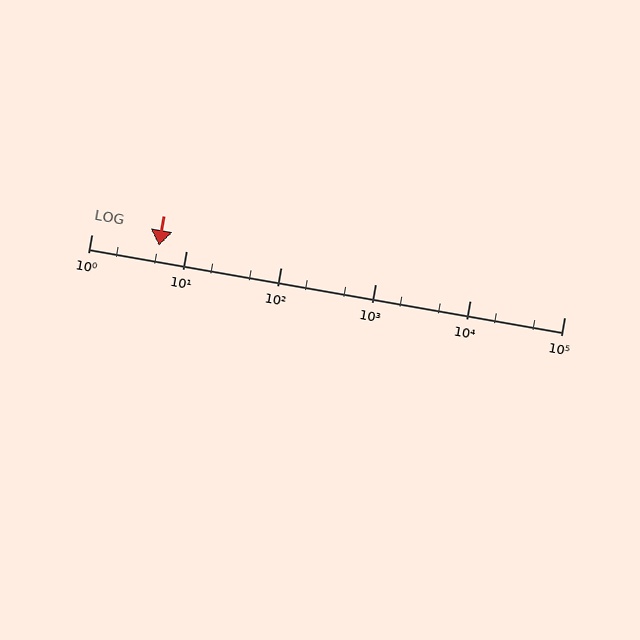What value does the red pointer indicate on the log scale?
The pointer indicates approximately 5.2.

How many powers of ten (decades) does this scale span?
The scale spans 5 decades, from 1 to 100000.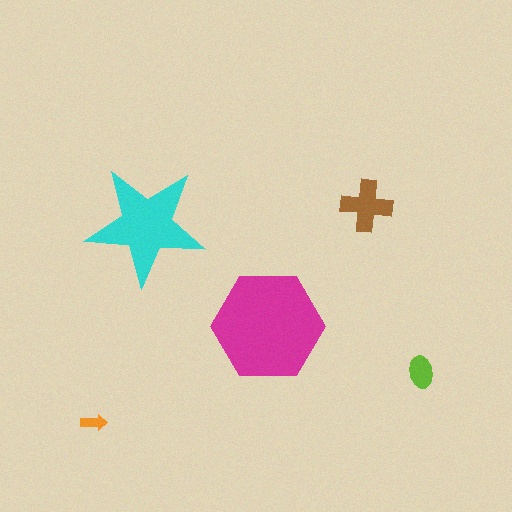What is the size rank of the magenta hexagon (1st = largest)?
1st.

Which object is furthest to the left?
The orange arrow is leftmost.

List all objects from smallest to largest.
The orange arrow, the lime ellipse, the brown cross, the cyan star, the magenta hexagon.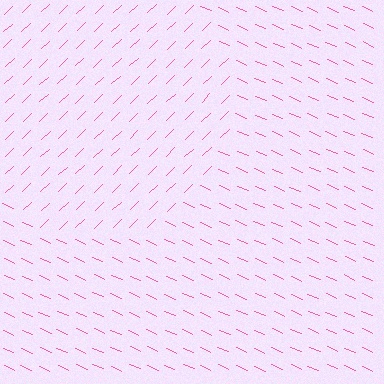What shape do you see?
I see a circle.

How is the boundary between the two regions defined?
The boundary is defined purely by a change in line orientation (approximately 67 degrees difference). All lines are the same color and thickness.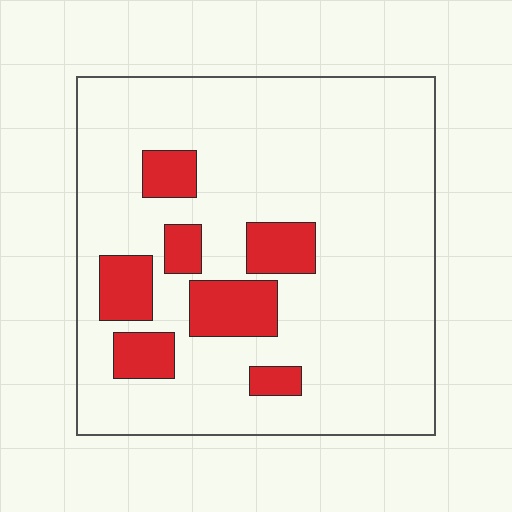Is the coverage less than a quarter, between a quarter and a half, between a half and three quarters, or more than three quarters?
Less than a quarter.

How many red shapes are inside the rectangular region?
7.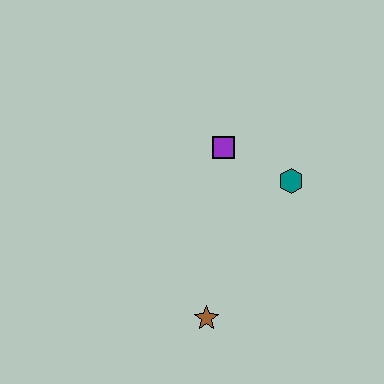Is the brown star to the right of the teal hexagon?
No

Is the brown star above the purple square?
No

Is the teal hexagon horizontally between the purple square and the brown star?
No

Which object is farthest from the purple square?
The brown star is farthest from the purple square.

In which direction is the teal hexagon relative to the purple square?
The teal hexagon is to the right of the purple square.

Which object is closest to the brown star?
The teal hexagon is closest to the brown star.